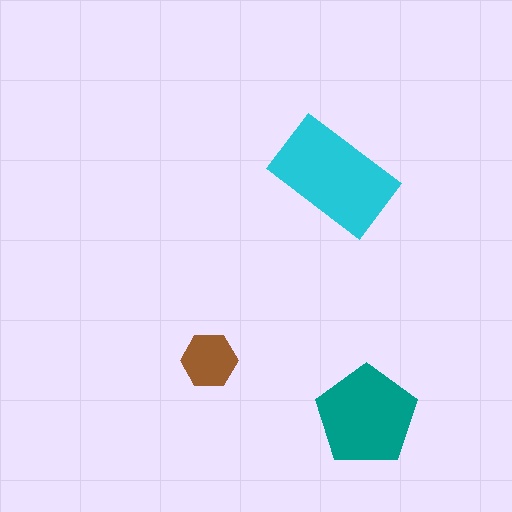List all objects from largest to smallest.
The cyan rectangle, the teal pentagon, the brown hexagon.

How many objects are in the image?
There are 3 objects in the image.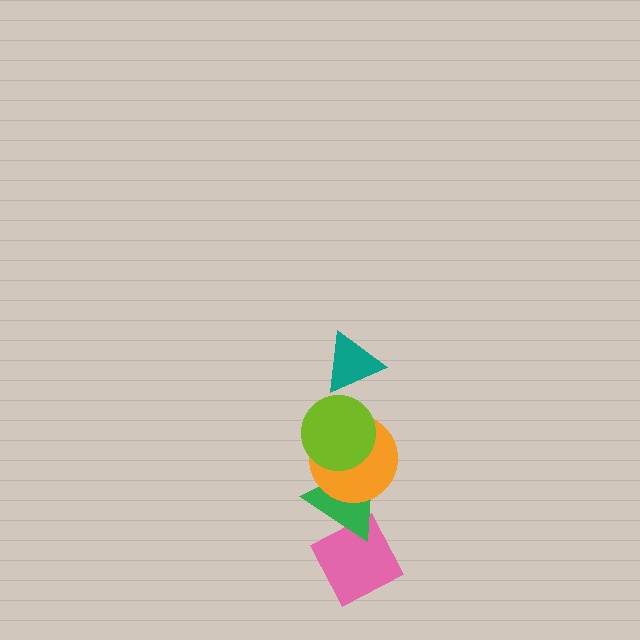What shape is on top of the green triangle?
The orange circle is on top of the green triangle.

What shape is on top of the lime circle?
The teal triangle is on top of the lime circle.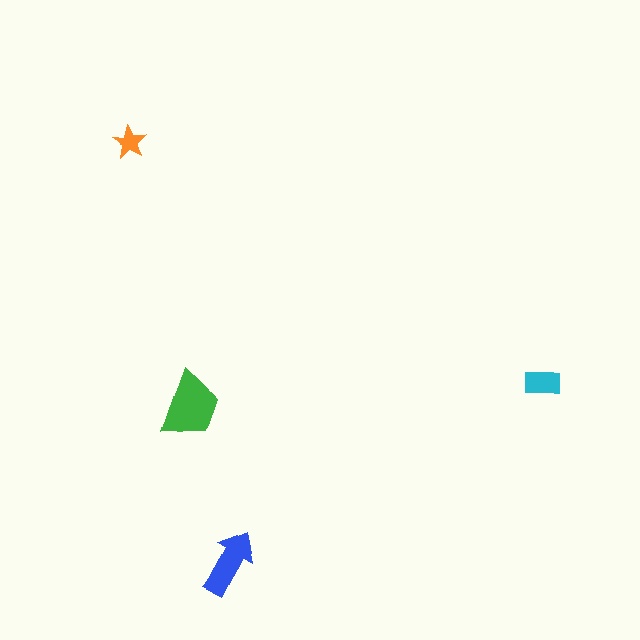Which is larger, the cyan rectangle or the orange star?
The cyan rectangle.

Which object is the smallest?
The orange star.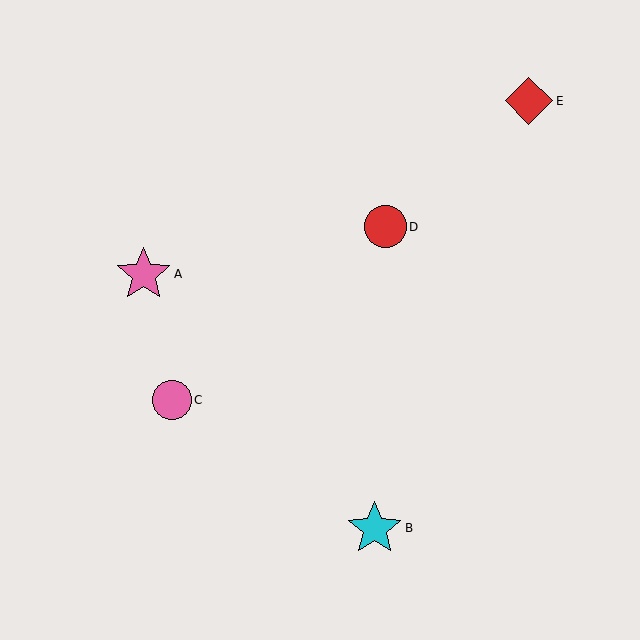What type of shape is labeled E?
Shape E is a red diamond.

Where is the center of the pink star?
The center of the pink star is at (144, 274).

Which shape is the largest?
The pink star (labeled A) is the largest.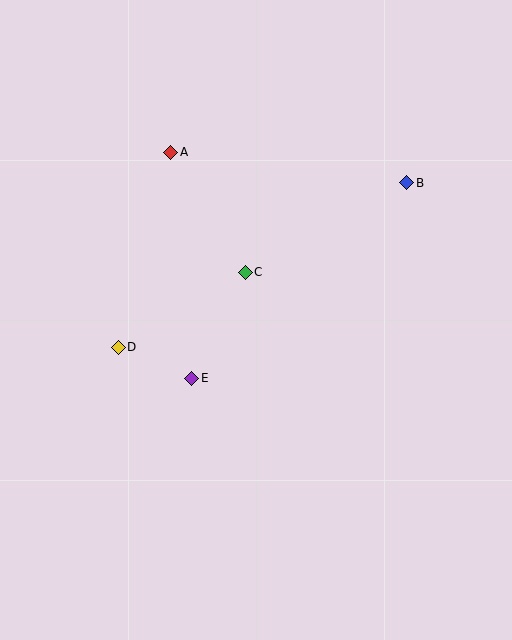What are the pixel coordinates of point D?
Point D is at (118, 347).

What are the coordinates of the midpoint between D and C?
The midpoint between D and C is at (182, 310).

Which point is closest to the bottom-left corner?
Point D is closest to the bottom-left corner.